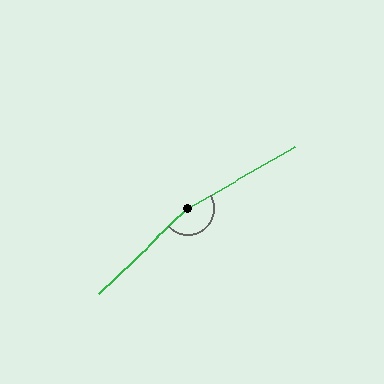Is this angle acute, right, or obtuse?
It is obtuse.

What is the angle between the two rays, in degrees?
Approximately 166 degrees.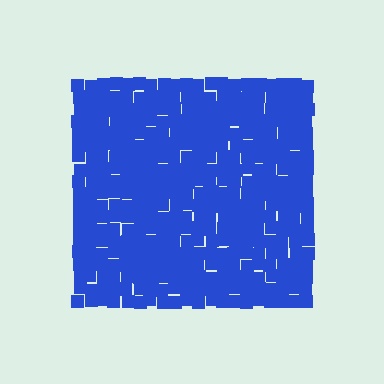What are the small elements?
The small elements are squares.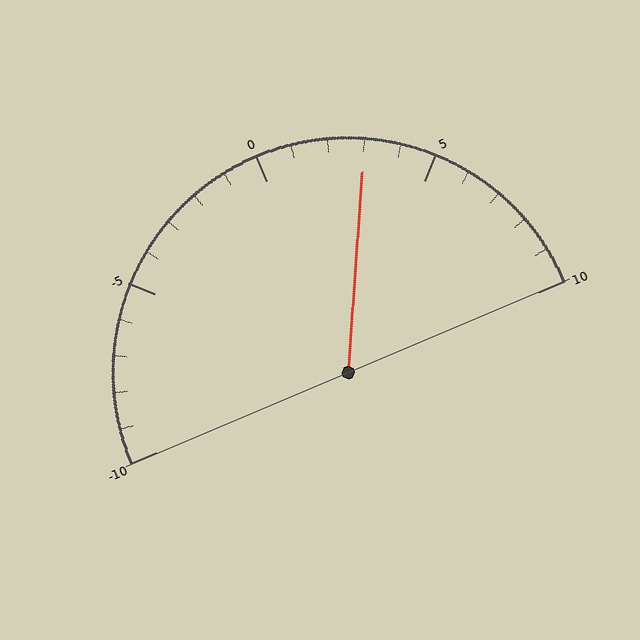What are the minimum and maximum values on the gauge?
The gauge ranges from -10 to 10.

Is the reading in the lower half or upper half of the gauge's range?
The reading is in the upper half of the range (-10 to 10).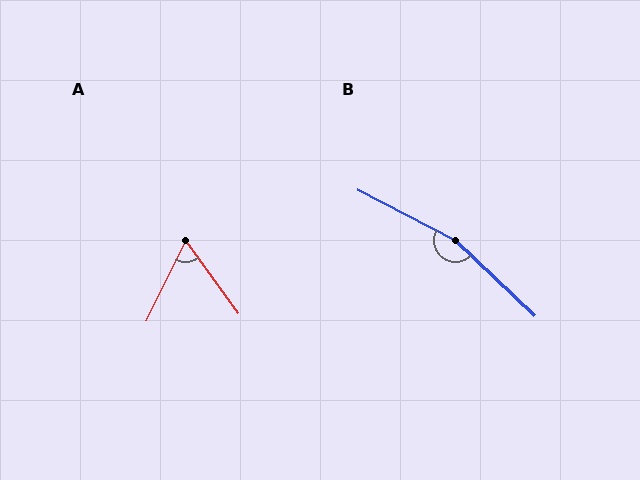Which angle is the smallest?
A, at approximately 62 degrees.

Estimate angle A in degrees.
Approximately 62 degrees.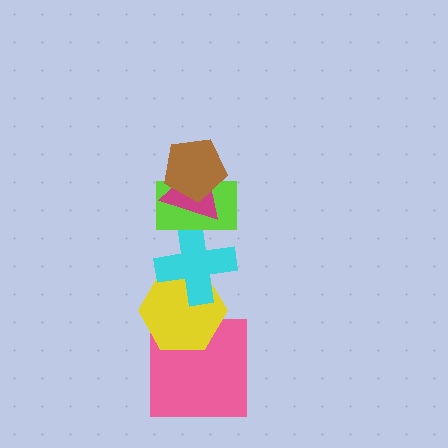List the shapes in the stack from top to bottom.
From top to bottom: the brown pentagon, the magenta triangle, the lime rectangle, the cyan cross, the yellow hexagon, the pink square.